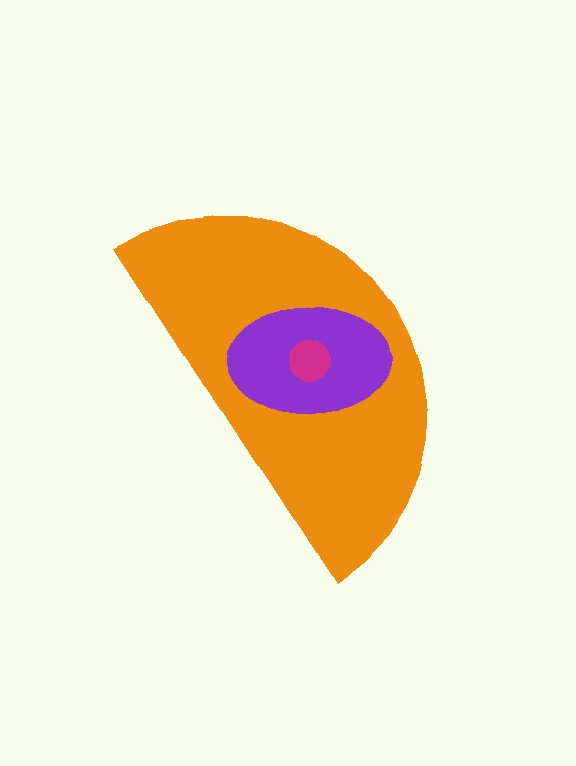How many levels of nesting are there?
3.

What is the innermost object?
The magenta circle.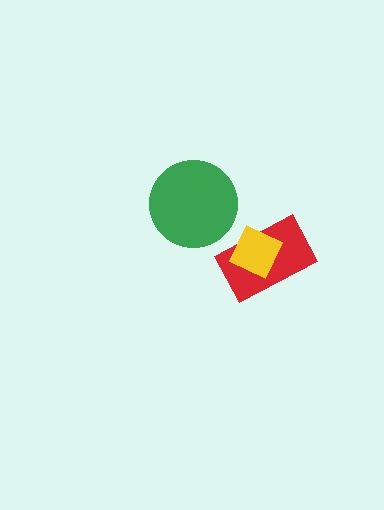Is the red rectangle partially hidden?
Yes, it is partially covered by another shape.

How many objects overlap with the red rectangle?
1 object overlaps with the red rectangle.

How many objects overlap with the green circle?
0 objects overlap with the green circle.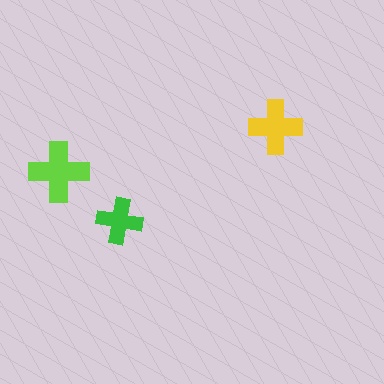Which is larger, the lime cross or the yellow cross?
The lime one.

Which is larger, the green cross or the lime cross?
The lime one.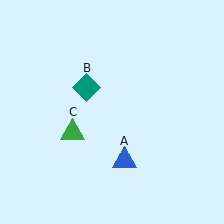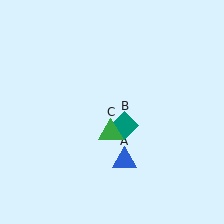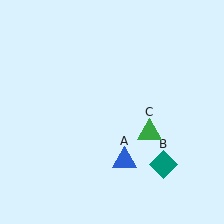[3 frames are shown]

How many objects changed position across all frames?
2 objects changed position: teal diamond (object B), green triangle (object C).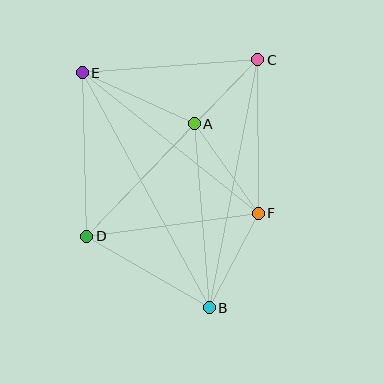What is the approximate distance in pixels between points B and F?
The distance between B and F is approximately 107 pixels.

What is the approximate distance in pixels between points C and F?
The distance between C and F is approximately 153 pixels.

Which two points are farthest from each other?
Points B and E are farthest from each other.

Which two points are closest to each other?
Points A and C are closest to each other.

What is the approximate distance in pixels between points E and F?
The distance between E and F is approximately 225 pixels.